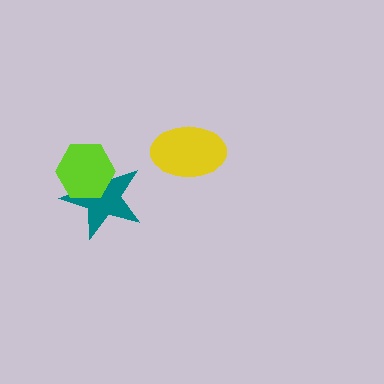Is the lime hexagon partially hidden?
No, no other shape covers it.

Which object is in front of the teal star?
The lime hexagon is in front of the teal star.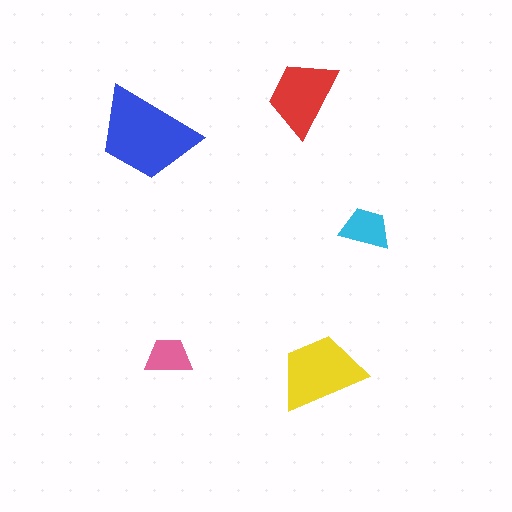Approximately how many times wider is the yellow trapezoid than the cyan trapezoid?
About 1.5 times wider.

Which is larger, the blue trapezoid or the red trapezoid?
The blue one.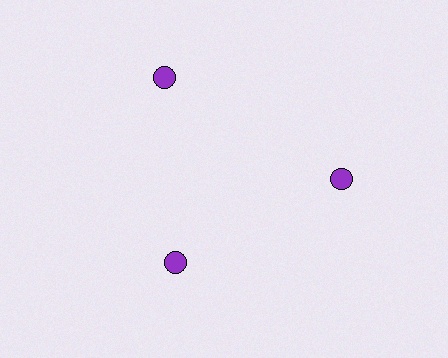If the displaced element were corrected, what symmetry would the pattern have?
It would have 3-fold rotational symmetry — the pattern would map onto itself every 120 degrees.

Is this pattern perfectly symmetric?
No. The 3 purple circles are arranged in a ring, but one element near the 7 o'clock position is pulled inward toward the center, breaking the 3-fold rotational symmetry.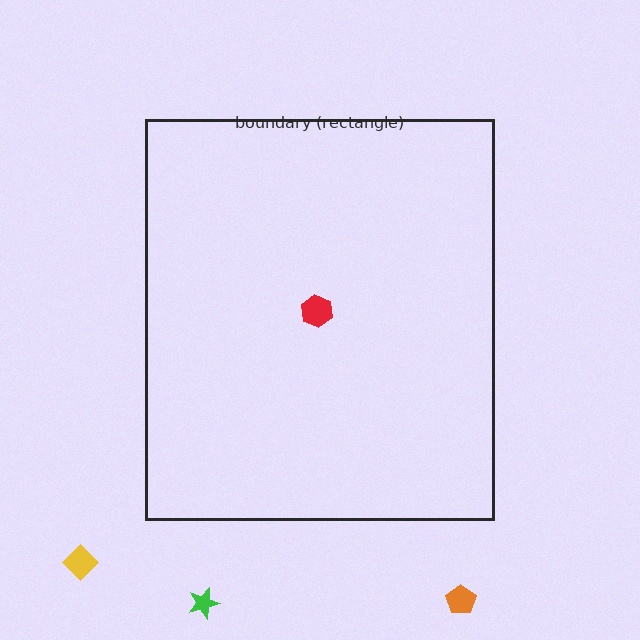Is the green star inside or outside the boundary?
Outside.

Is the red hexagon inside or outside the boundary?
Inside.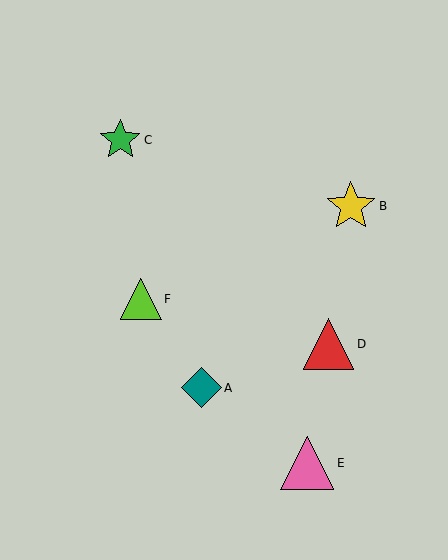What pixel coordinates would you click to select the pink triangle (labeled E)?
Click at (307, 463) to select the pink triangle E.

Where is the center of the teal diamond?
The center of the teal diamond is at (201, 388).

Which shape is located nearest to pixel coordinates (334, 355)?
The red triangle (labeled D) at (328, 344) is nearest to that location.